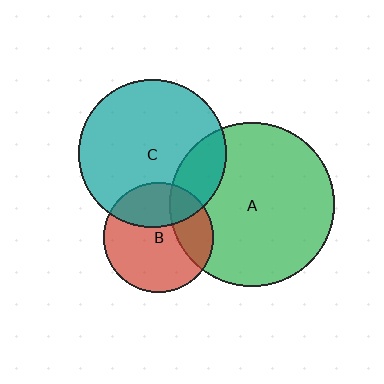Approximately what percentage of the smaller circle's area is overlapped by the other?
Approximately 25%.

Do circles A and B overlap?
Yes.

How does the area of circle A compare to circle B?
Approximately 2.2 times.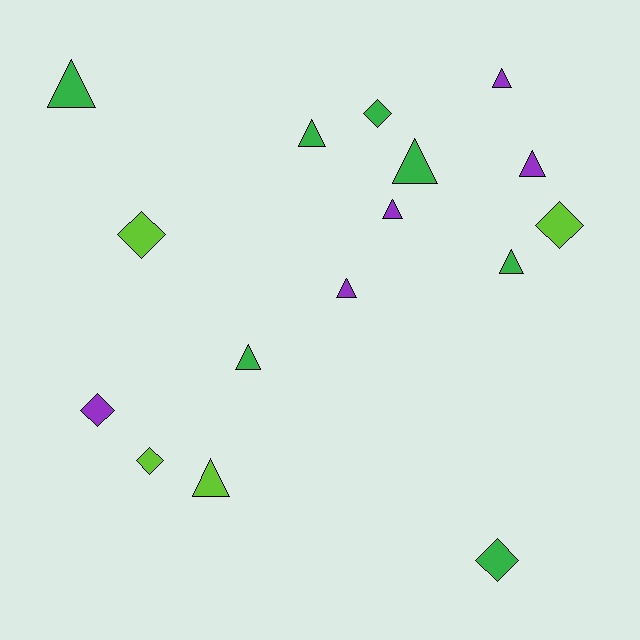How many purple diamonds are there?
There is 1 purple diamond.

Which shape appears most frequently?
Triangle, with 10 objects.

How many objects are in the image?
There are 16 objects.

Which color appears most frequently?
Green, with 7 objects.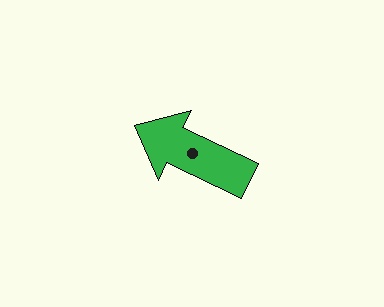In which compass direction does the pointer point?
Northwest.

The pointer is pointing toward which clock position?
Roughly 10 o'clock.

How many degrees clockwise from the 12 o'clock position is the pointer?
Approximately 295 degrees.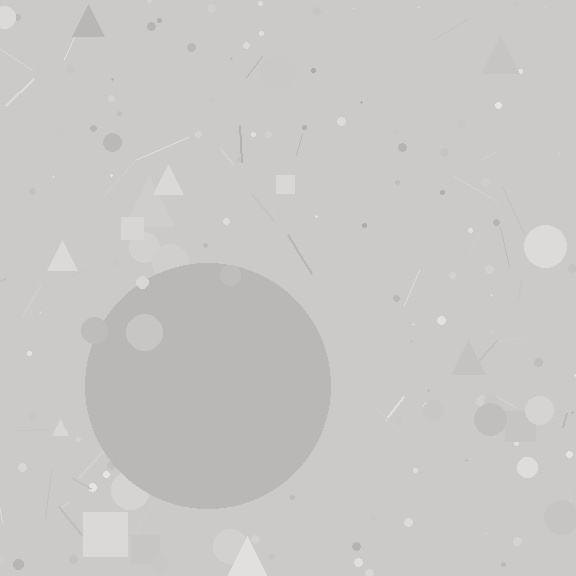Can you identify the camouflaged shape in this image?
The camouflaged shape is a circle.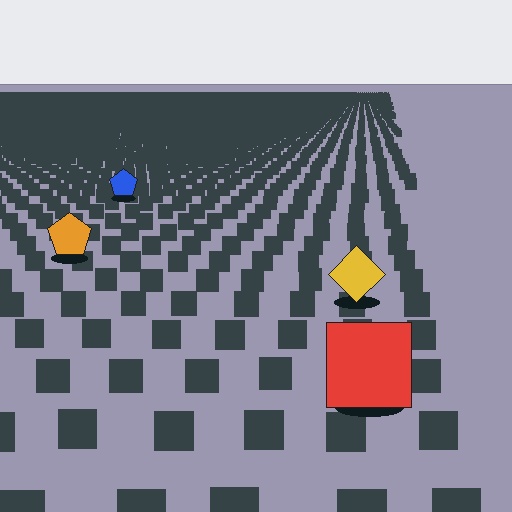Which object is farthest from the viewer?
The blue pentagon is farthest from the viewer. It appears smaller and the ground texture around it is denser.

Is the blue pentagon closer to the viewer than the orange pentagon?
No. The orange pentagon is closer — you can tell from the texture gradient: the ground texture is coarser near it.